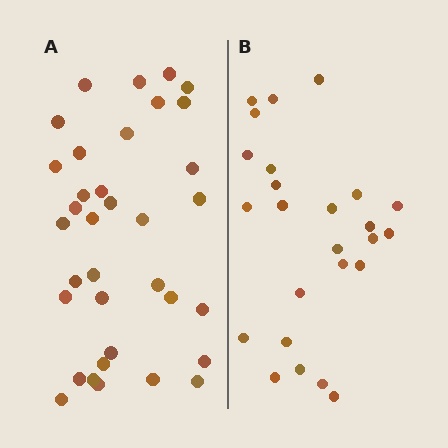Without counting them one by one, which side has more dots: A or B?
Region A (the left region) has more dots.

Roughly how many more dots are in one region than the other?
Region A has roughly 10 or so more dots than region B.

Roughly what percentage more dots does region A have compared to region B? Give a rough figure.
About 40% more.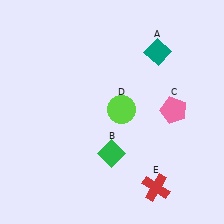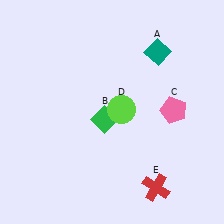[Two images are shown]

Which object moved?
The green diamond (B) moved up.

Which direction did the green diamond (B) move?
The green diamond (B) moved up.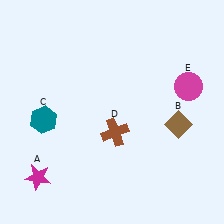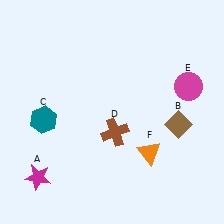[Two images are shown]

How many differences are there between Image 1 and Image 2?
There is 1 difference between the two images.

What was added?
An orange triangle (F) was added in Image 2.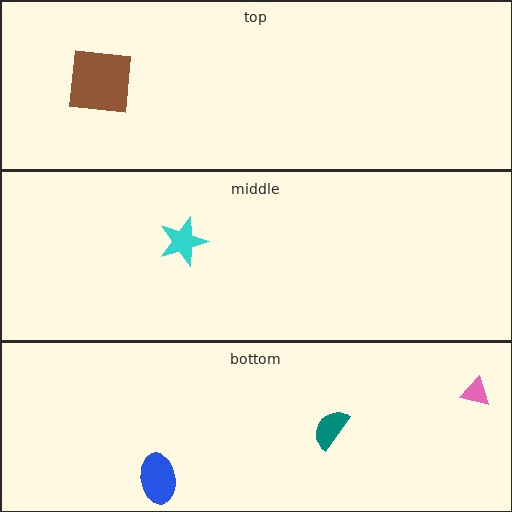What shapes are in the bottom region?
The teal semicircle, the blue ellipse, the pink triangle.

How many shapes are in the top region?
1.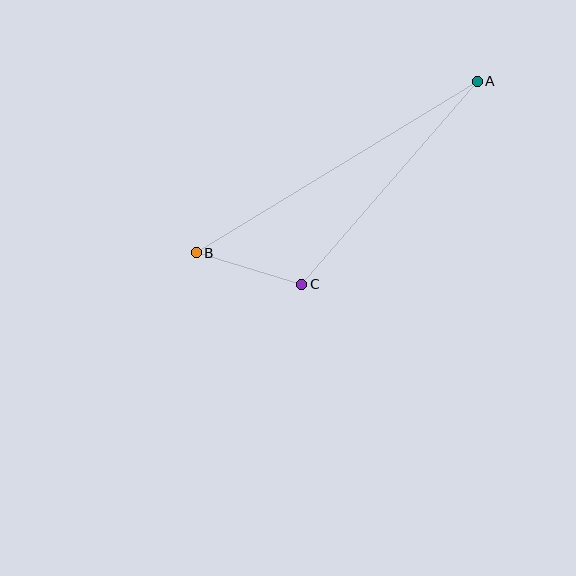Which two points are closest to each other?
Points B and C are closest to each other.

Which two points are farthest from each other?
Points A and B are farthest from each other.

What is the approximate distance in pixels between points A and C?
The distance between A and C is approximately 268 pixels.